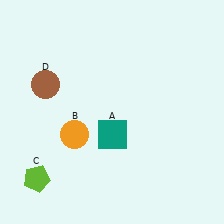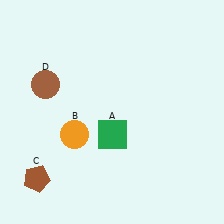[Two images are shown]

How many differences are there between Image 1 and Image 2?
There are 2 differences between the two images.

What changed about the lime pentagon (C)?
In Image 1, C is lime. In Image 2, it changed to brown.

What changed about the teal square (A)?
In Image 1, A is teal. In Image 2, it changed to green.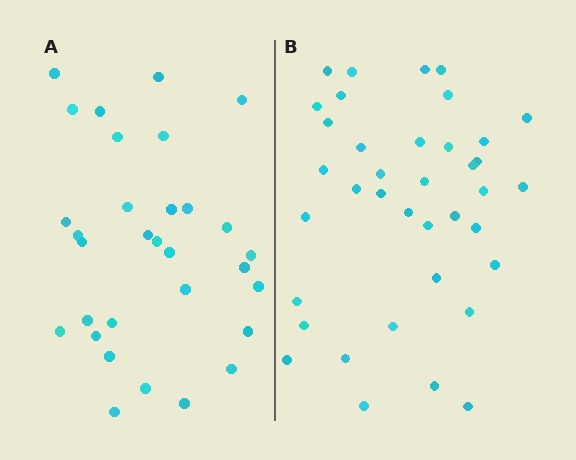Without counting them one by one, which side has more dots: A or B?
Region B (the right region) has more dots.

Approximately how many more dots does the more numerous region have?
Region B has roughly 8 or so more dots than region A.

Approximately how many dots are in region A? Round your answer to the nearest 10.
About 30 dots. (The exact count is 31, which rounds to 30.)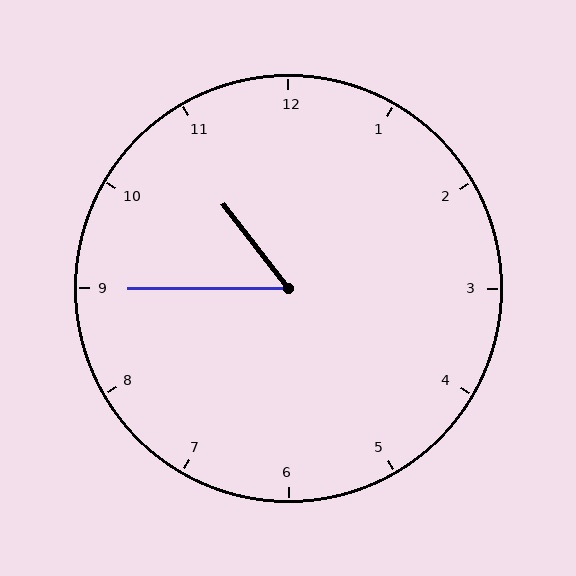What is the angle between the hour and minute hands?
Approximately 52 degrees.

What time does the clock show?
10:45.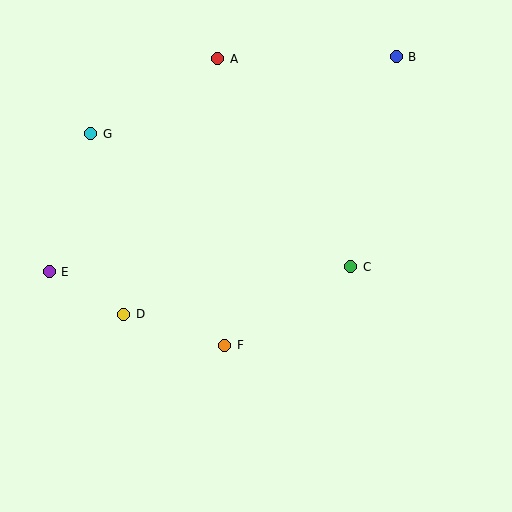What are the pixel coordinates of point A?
Point A is at (218, 59).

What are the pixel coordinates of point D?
Point D is at (124, 314).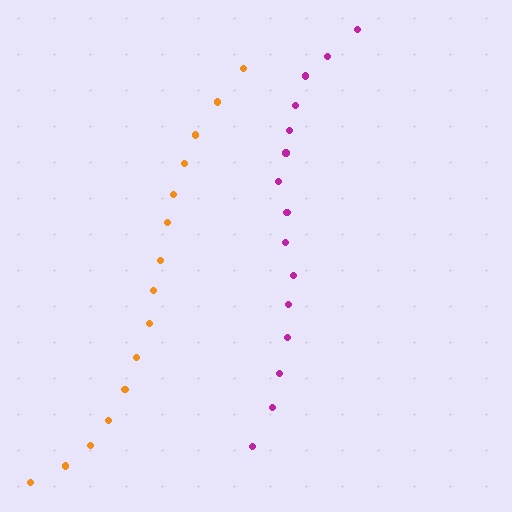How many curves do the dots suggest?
There are 2 distinct paths.